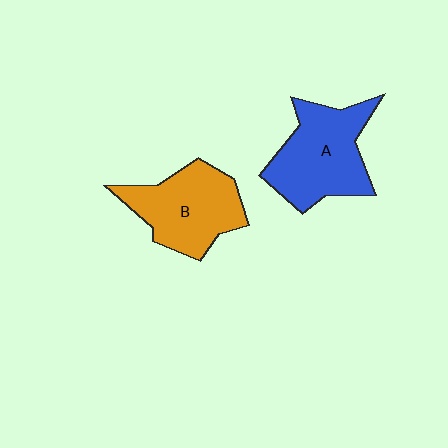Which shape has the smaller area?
Shape B (orange).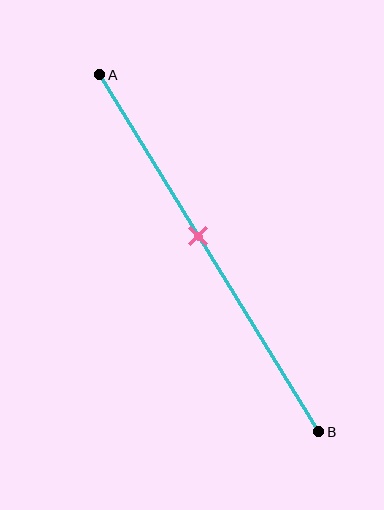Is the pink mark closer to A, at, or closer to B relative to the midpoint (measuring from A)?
The pink mark is closer to point A than the midpoint of segment AB.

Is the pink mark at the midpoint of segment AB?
No, the mark is at about 45% from A, not at the 50% midpoint.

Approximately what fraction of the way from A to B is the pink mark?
The pink mark is approximately 45% of the way from A to B.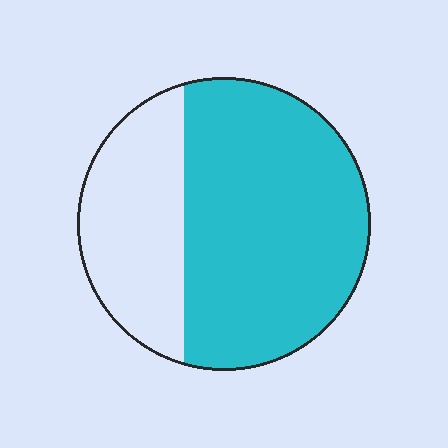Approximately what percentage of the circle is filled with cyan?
Approximately 65%.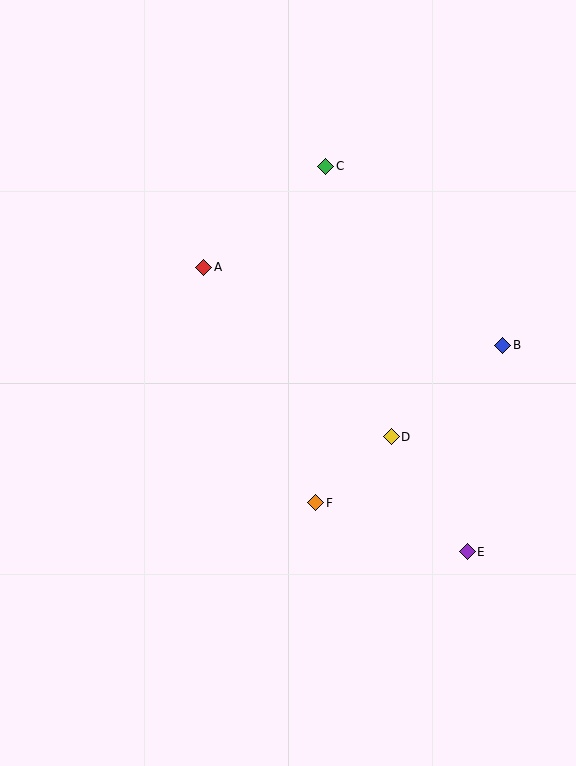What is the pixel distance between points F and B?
The distance between F and B is 244 pixels.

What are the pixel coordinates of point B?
Point B is at (503, 345).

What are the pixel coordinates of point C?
Point C is at (326, 166).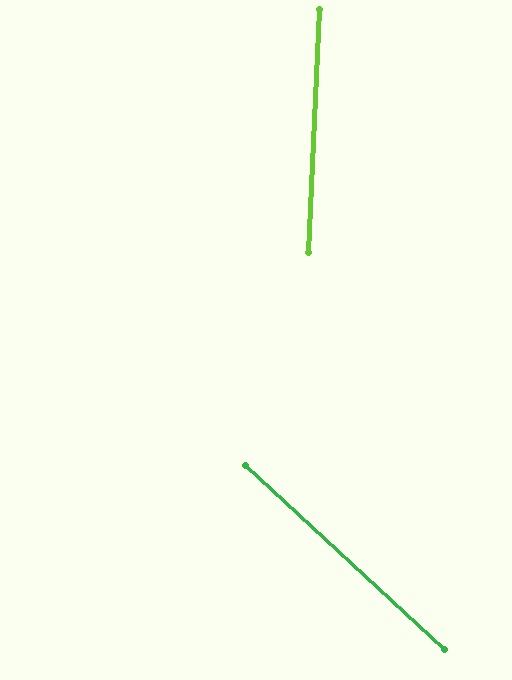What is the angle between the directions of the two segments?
Approximately 50 degrees.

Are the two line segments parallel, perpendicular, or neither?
Neither parallel nor perpendicular — they differ by about 50°.